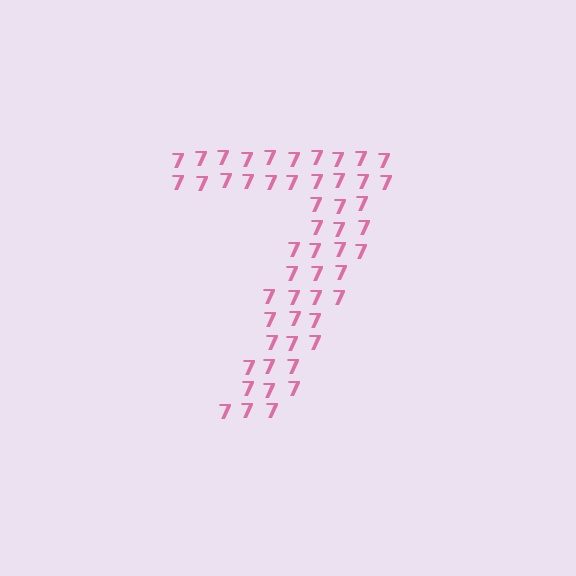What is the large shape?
The large shape is the digit 7.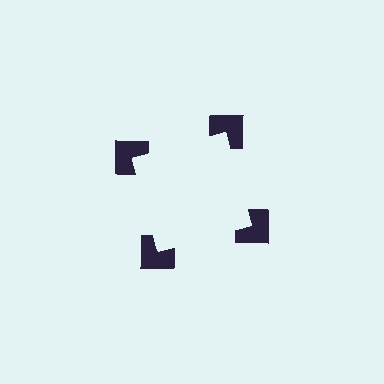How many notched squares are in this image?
There are 4 — one at each vertex of the illusory square.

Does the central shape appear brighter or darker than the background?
It typically appears slightly brighter than the background, even though no actual brightness change is drawn.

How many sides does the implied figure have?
4 sides.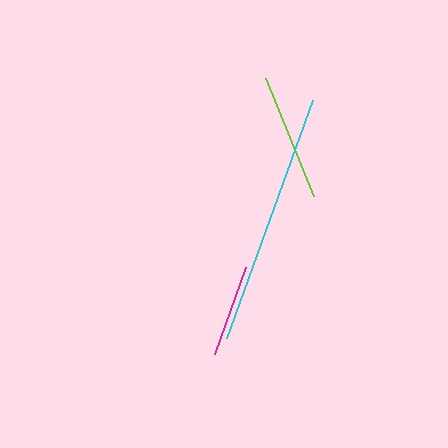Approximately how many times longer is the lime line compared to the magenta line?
The lime line is approximately 1.4 times the length of the magenta line.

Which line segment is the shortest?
The magenta line is the shortest at approximately 93 pixels.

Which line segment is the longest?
The cyan line is the longest at approximately 253 pixels.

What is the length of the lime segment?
The lime segment is approximately 127 pixels long.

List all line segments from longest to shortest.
From longest to shortest: cyan, lime, magenta.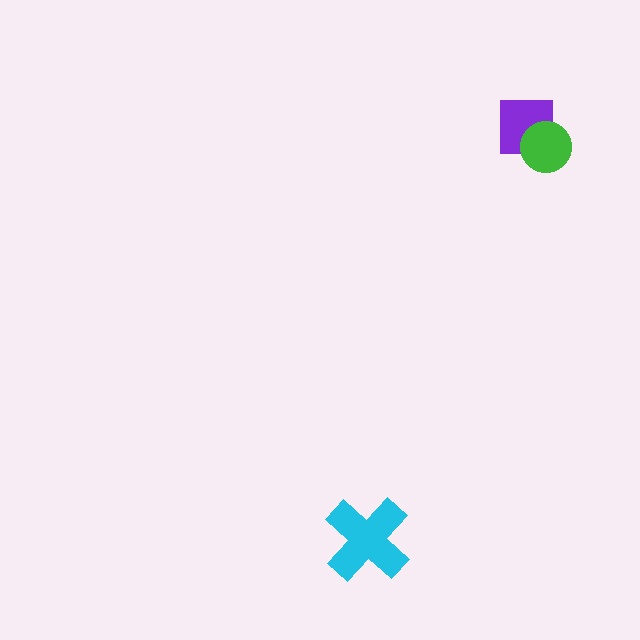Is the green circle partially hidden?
No, no other shape covers it.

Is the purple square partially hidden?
Yes, it is partially covered by another shape.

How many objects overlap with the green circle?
1 object overlaps with the green circle.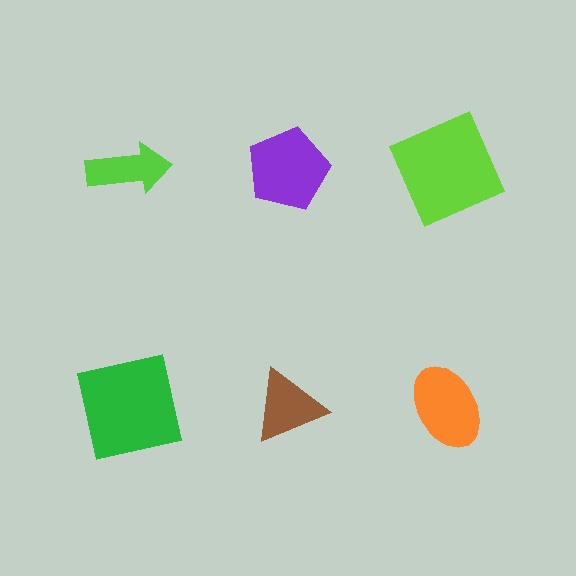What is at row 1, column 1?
A lime arrow.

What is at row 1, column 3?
A lime square.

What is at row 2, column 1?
A green square.